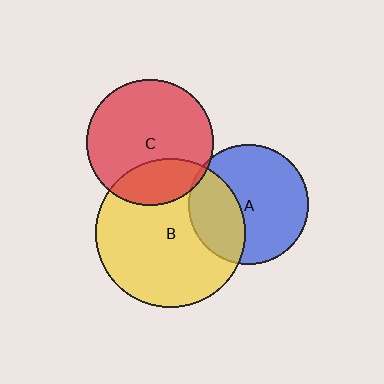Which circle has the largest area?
Circle B (yellow).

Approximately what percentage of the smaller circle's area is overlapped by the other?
Approximately 25%.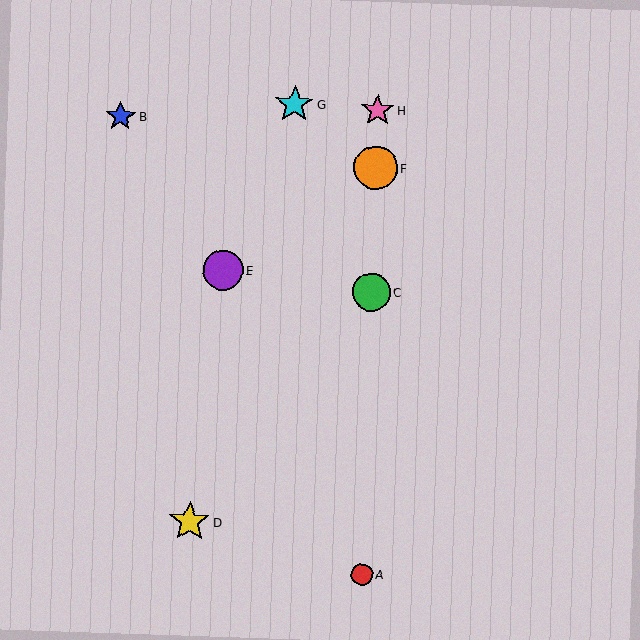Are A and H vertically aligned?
Yes, both are at x≈362.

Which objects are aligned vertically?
Objects A, C, F, H are aligned vertically.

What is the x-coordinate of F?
Object F is at x≈376.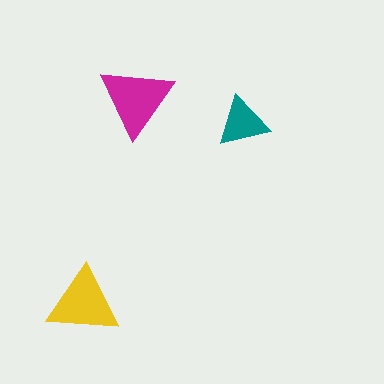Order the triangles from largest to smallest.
the magenta one, the yellow one, the teal one.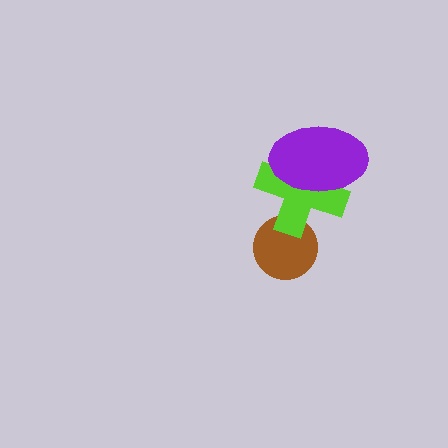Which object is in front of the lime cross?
The purple ellipse is in front of the lime cross.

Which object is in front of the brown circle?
The lime cross is in front of the brown circle.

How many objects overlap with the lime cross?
2 objects overlap with the lime cross.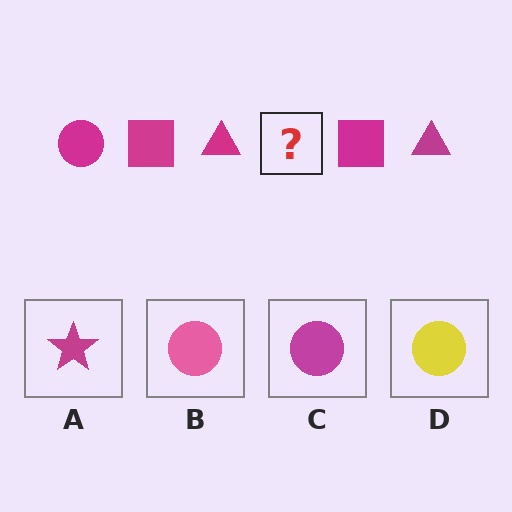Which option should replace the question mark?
Option C.